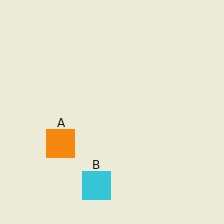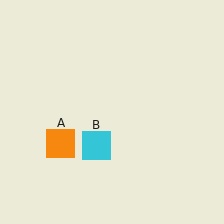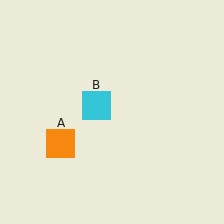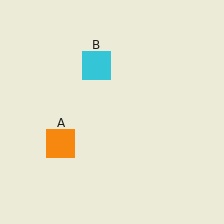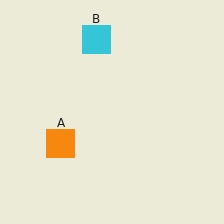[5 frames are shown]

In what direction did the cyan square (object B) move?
The cyan square (object B) moved up.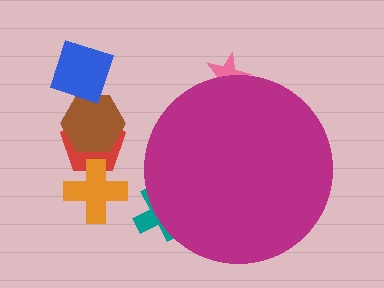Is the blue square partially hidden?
No, the blue square is fully visible.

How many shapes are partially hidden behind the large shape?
2 shapes are partially hidden.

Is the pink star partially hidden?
Yes, the pink star is partially hidden behind the magenta circle.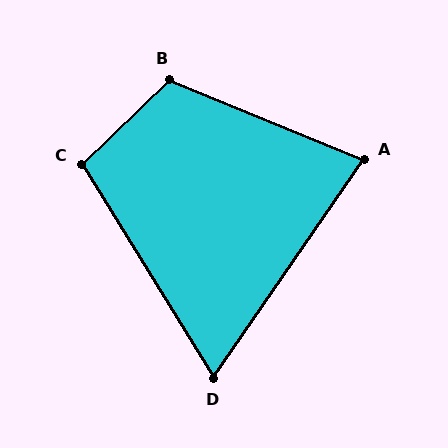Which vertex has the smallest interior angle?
D, at approximately 66 degrees.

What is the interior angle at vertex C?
Approximately 102 degrees (obtuse).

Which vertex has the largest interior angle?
B, at approximately 114 degrees.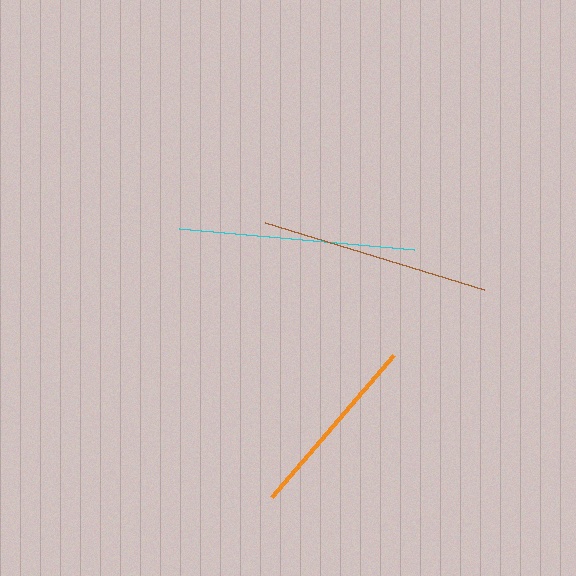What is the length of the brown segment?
The brown segment is approximately 228 pixels long.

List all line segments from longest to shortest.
From longest to shortest: cyan, brown, orange.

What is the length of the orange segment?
The orange segment is approximately 187 pixels long.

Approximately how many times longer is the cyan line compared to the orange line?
The cyan line is approximately 1.3 times the length of the orange line.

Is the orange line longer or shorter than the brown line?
The brown line is longer than the orange line.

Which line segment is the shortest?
The orange line is the shortest at approximately 187 pixels.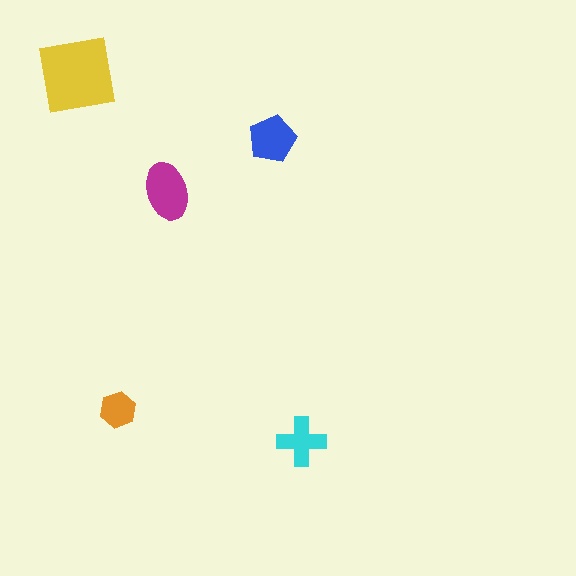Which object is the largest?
The yellow square.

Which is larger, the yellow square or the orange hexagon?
The yellow square.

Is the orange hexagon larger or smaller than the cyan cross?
Smaller.